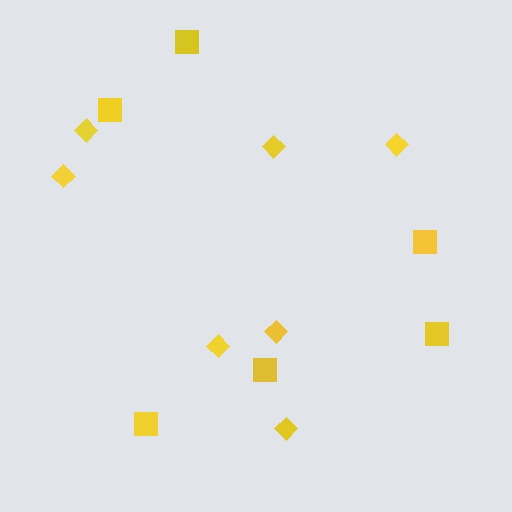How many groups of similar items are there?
There are 2 groups: one group of diamonds (7) and one group of squares (6).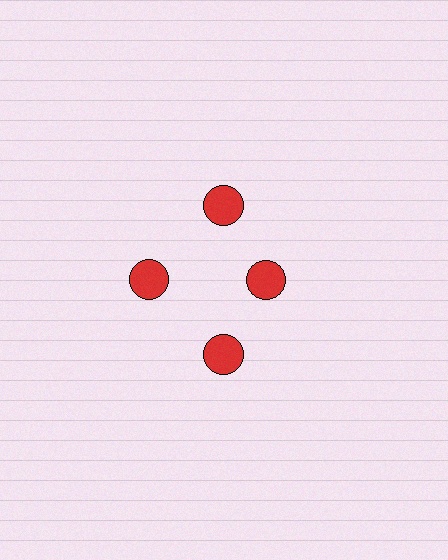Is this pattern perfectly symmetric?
No. The 4 red circles are arranged in a ring, but one element near the 3 o'clock position is pulled inward toward the center, breaking the 4-fold rotational symmetry.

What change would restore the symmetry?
The symmetry would be restored by moving it outward, back onto the ring so that all 4 circles sit at equal angles and equal distance from the center.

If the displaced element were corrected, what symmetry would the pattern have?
It would have 4-fold rotational symmetry — the pattern would map onto itself every 90 degrees.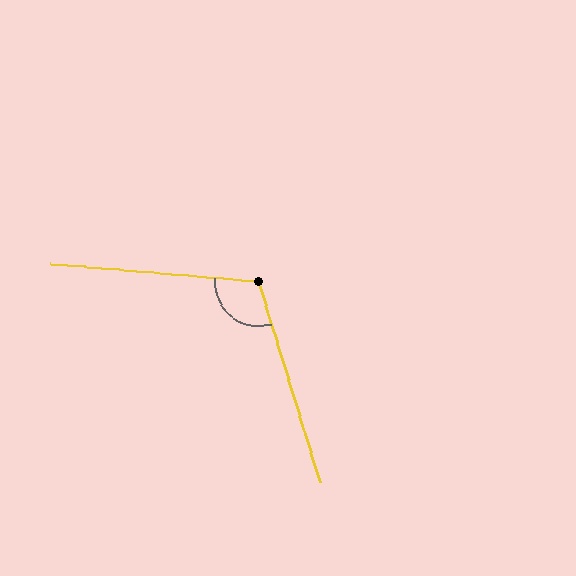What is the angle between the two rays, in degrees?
Approximately 112 degrees.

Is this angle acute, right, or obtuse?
It is obtuse.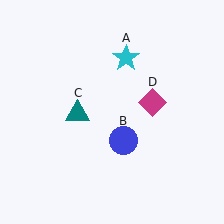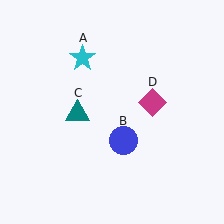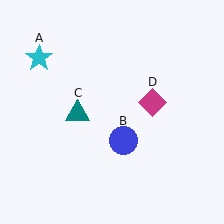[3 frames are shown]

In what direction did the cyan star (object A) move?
The cyan star (object A) moved left.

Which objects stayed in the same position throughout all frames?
Blue circle (object B) and teal triangle (object C) and magenta diamond (object D) remained stationary.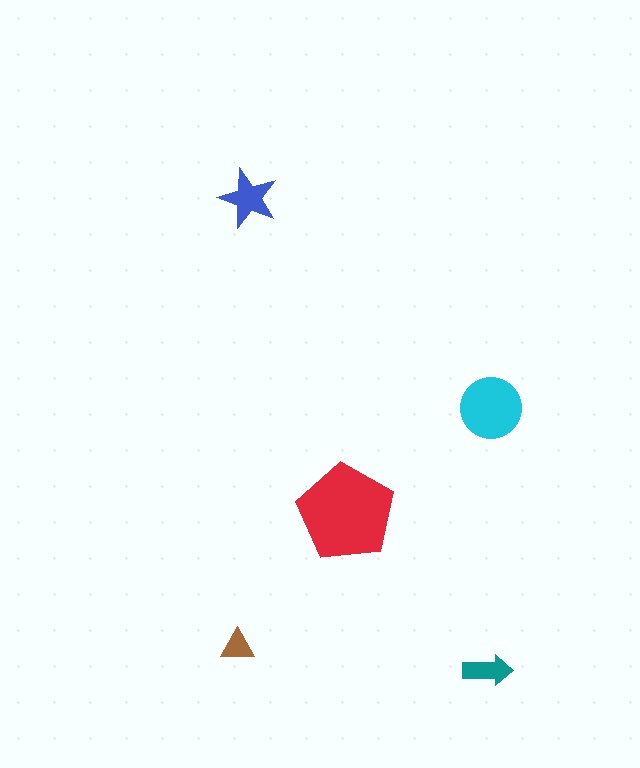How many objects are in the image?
There are 5 objects in the image.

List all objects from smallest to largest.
The brown triangle, the teal arrow, the blue star, the cyan circle, the red pentagon.